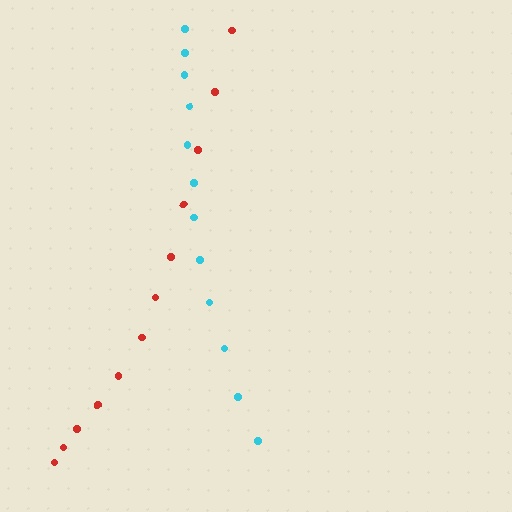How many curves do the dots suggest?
There are 2 distinct paths.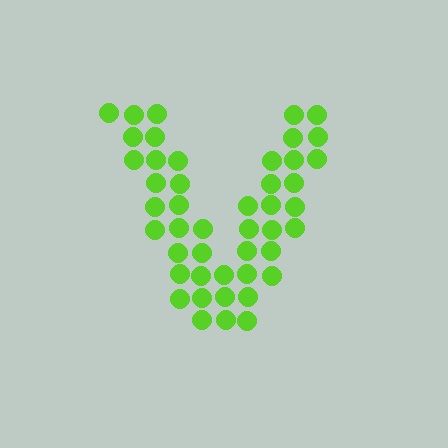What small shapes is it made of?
It is made of small circles.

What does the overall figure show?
The overall figure shows the letter V.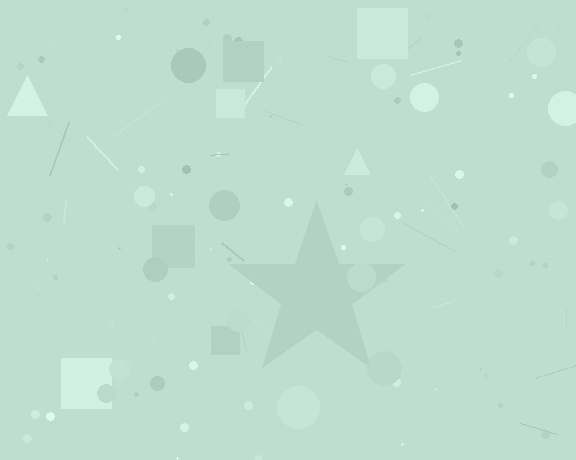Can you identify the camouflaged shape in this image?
The camouflaged shape is a star.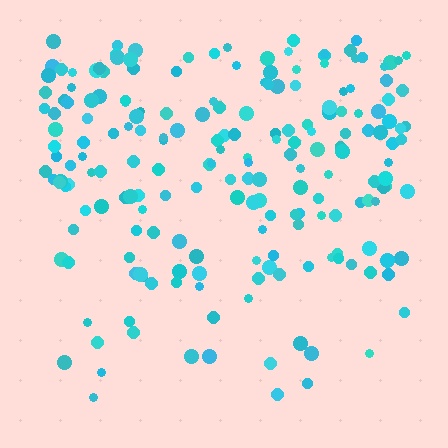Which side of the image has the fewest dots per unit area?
The bottom.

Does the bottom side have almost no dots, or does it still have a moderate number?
Still a moderate number, just noticeably fewer than the top.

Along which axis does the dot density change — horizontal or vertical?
Vertical.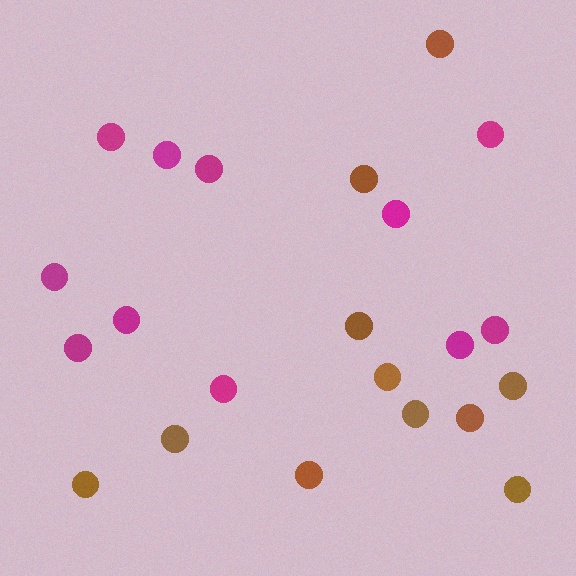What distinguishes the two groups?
There are 2 groups: one group of magenta circles (11) and one group of brown circles (11).